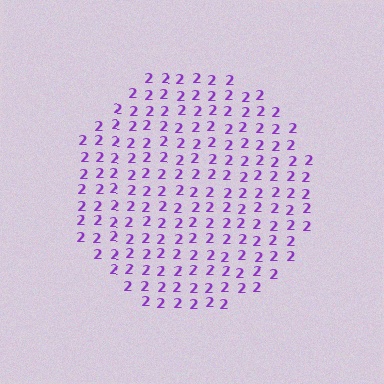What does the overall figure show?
The overall figure shows a circle.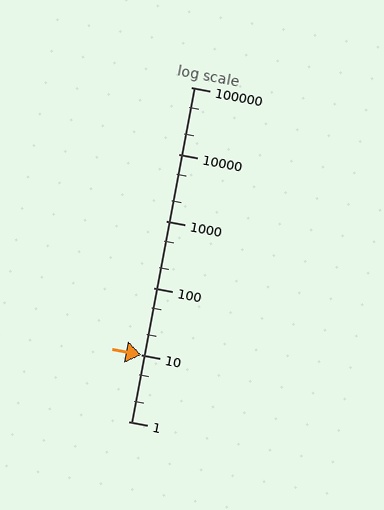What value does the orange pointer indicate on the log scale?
The pointer indicates approximately 10.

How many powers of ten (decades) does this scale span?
The scale spans 5 decades, from 1 to 100000.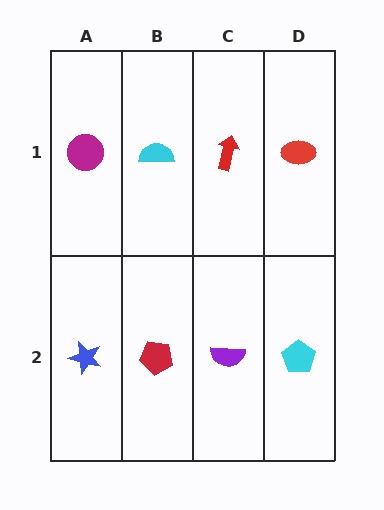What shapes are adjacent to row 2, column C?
A red arrow (row 1, column C), a red pentagon (row 2, column B), a cyan pentagon (row 2, column D).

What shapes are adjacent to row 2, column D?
A red ellipse (row 1, column D), a purple semicircle (row 2, column C).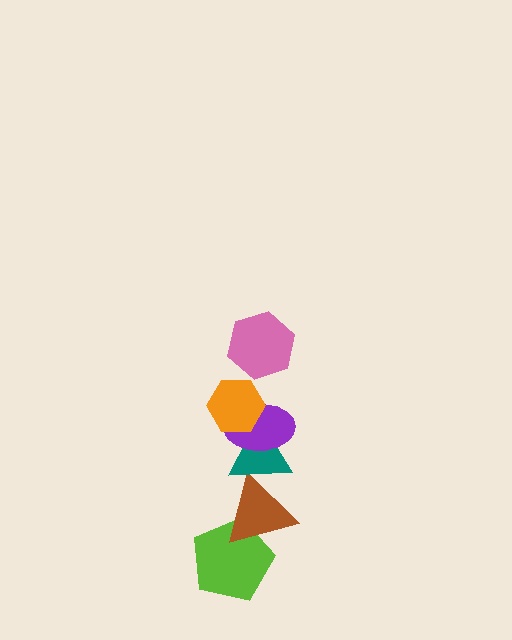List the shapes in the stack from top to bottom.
From top to bottom: the pink hexagon, the orange hexagon, the purple ellipse, the teal triangle, the brown triangle, the lime pentagon.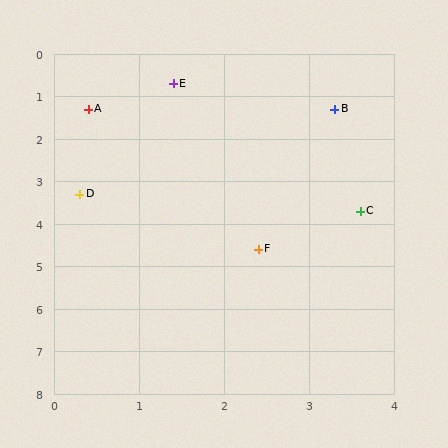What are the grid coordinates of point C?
Point C is at approximately (3.6, 3.7).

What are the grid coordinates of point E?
Point E is at approximately (1.4, 0.7).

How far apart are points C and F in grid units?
Points C and F are about 1.5 grid units apart.